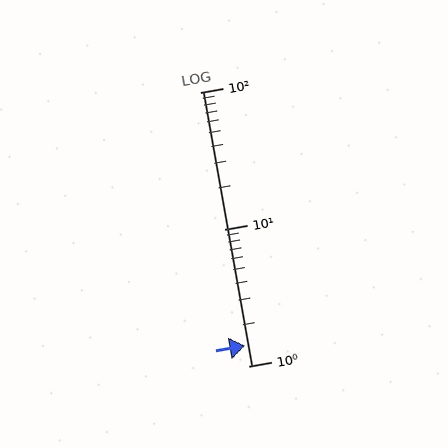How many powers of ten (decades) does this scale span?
The scale spans 2 decades, from 1 to 100.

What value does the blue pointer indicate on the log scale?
The pointer indicates approximately 1.4.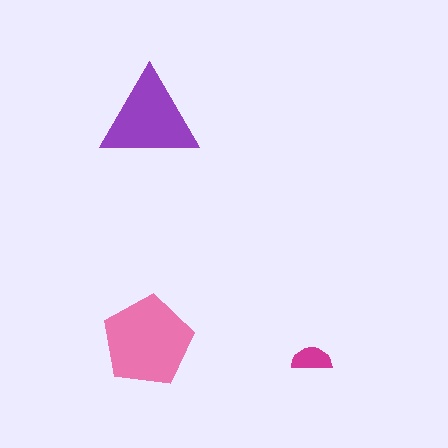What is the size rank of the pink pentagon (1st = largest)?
1st.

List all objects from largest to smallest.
The pink pentagon, the purple triangle, the magenta semicircle.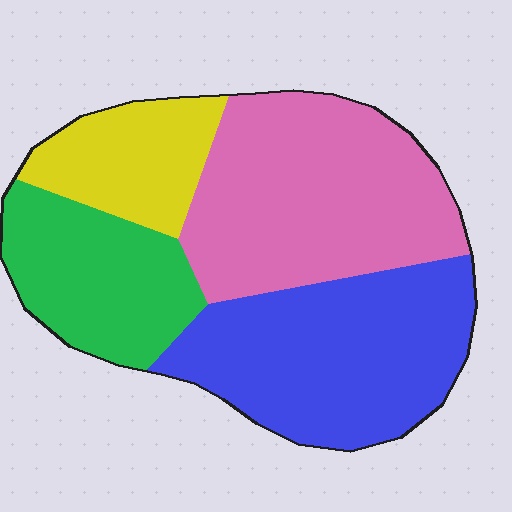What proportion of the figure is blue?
Blue takes up about one third (1/3) of the figure.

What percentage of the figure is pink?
Pink takes up about one third (1/3) of the figure.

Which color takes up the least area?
Yellow, at roughly 15%.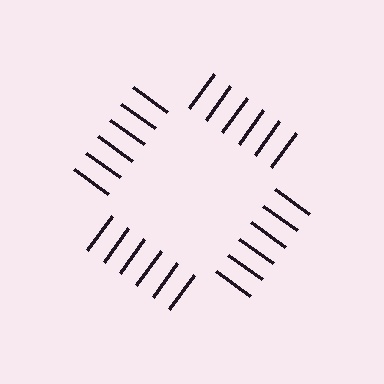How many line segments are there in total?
24 — 6 along each of the 4 edges.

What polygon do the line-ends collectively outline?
An illusory square — the line segments terminate on its edges but no continuous stroke is drawn.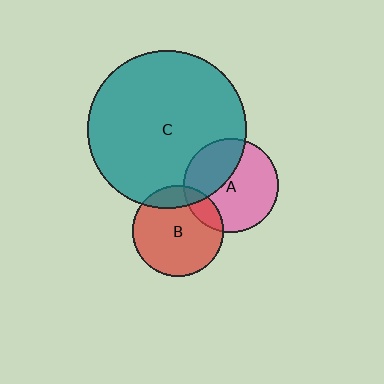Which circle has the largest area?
Circle C (teal).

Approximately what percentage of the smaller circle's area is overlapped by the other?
Approximately 15%.